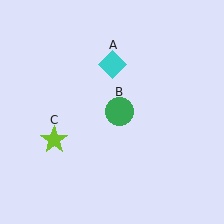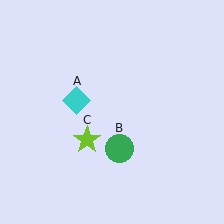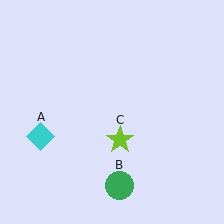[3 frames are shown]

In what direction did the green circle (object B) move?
The green circle (object B) moved down.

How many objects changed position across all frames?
3 objects changed position: cyan diamond (object A), green circle (object B), lime star (object C).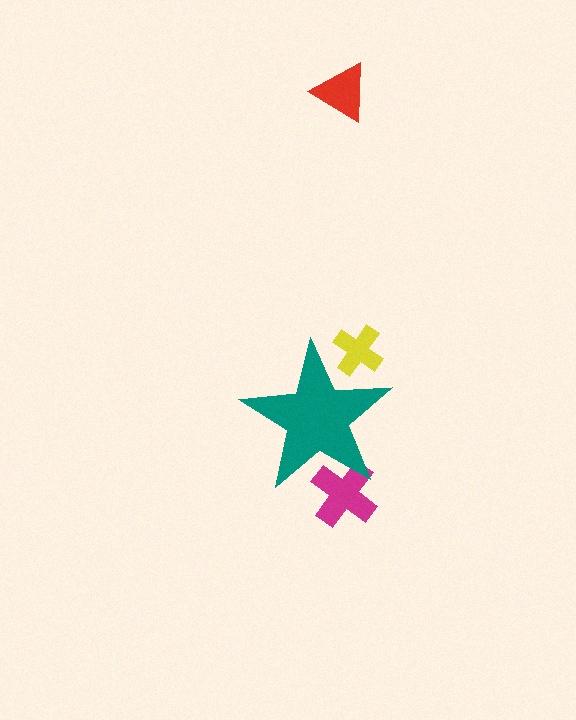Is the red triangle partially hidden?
No, the red triangle is fully visible.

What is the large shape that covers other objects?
A teal star.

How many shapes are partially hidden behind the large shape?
2 shapes are partially hidden.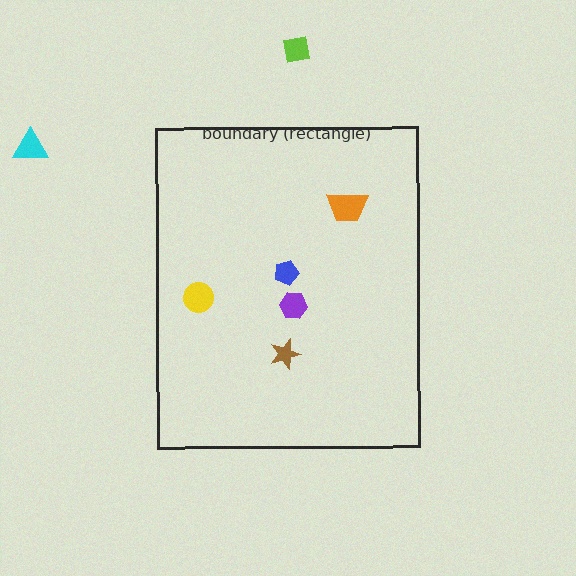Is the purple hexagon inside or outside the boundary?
Inside.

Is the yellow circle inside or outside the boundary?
Inside.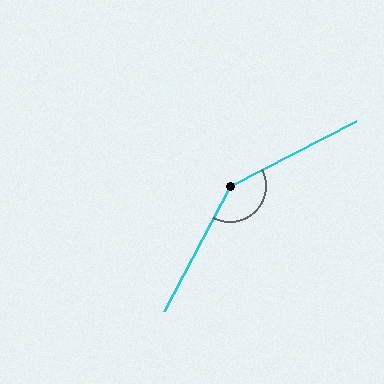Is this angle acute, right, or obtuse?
It is obtuse.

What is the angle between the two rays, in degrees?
Approximately 145 degrees.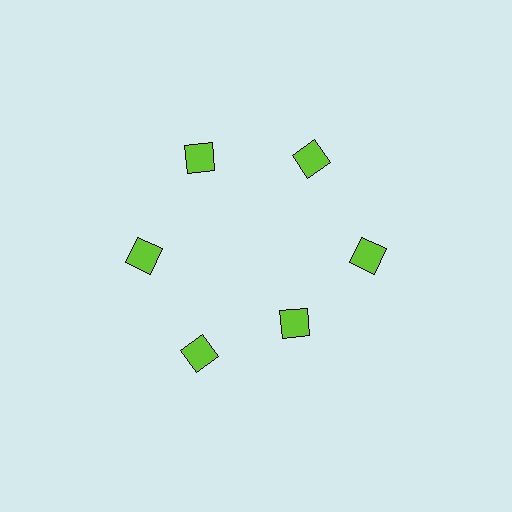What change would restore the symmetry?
The symmetry would be restored by moving it outward, back onto the ring so that all 6 squares sit at equal angles and equal distance from the center.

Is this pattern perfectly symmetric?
No. The 6 lime squares are arranged in a ring, but one element near the 5 o'clock position is pulled inward toward the center, breaking the 6-fold rotational symmetry.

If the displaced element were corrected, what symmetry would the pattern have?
It would have 6-fold rotational symmetry — the pattern would map onto itself every 60 degrees.